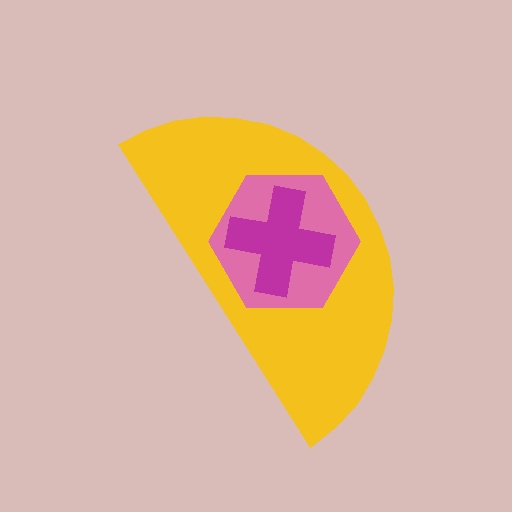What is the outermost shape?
The yellow semicircle.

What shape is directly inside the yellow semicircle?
The pink hexagon.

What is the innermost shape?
The magenta cross.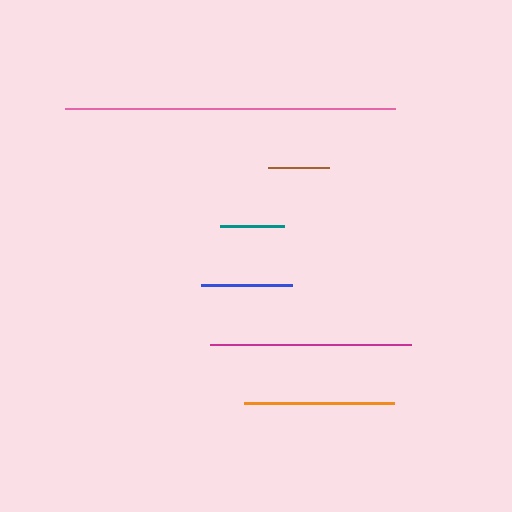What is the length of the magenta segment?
The magenta segment is approximately 201 pixels long.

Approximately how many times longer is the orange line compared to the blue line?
The orange line is approximately 1.6 times the length of the blue line.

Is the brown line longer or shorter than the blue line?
The blue line is longer than the brown line.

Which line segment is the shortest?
The brown line is the shortest at approximately 61 pixels.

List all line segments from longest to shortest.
From longest to shortest: pink, magenta, orange, blue, teal, brown.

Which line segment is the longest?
The pink line is the longest at approximately 330 pixels.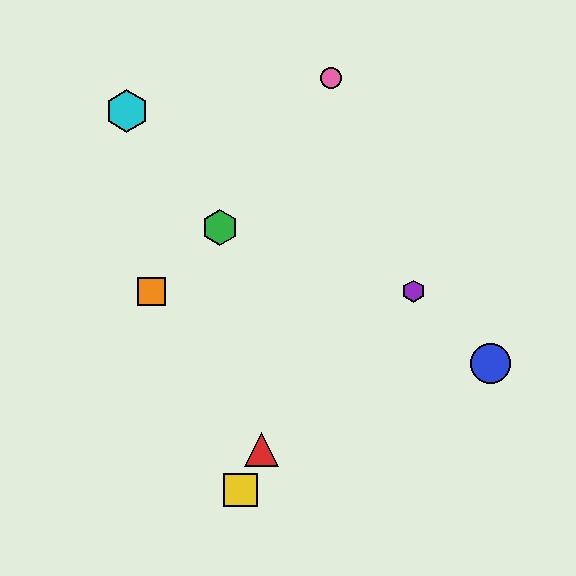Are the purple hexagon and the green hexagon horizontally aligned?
No, the purple hexagon is at y≈291 and the green hexagon is at y≈228.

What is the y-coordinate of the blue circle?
The blue circle is at y≈364.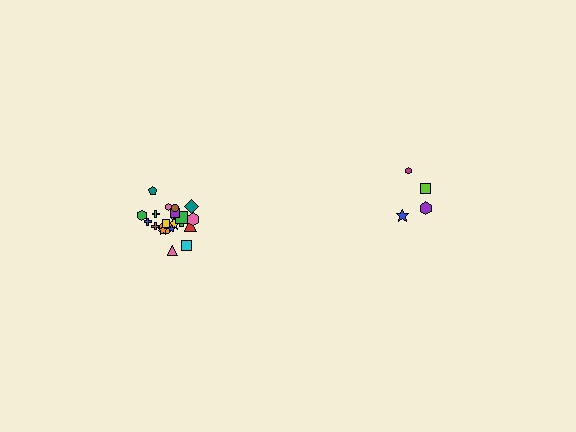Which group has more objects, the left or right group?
The left group.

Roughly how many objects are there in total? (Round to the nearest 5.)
Roughly 25 objects in total.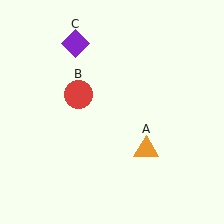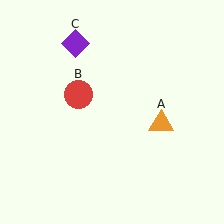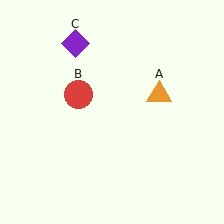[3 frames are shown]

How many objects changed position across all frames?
1 object changed position: orange triangle (object A).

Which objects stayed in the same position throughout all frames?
Red circle (object B) and purple diamond (object C) remained stationary.